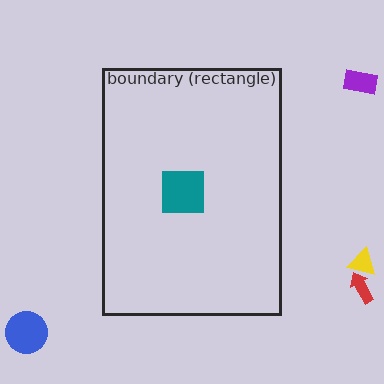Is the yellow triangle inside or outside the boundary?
Outside.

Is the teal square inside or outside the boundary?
Inside.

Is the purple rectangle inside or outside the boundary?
Outside.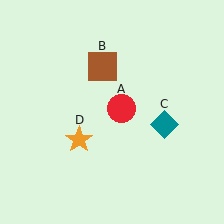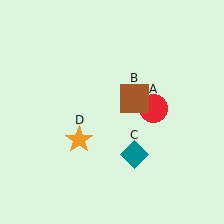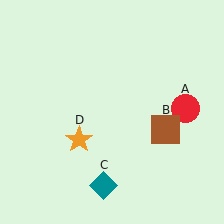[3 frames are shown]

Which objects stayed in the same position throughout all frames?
Orange star (object D) remained stationary.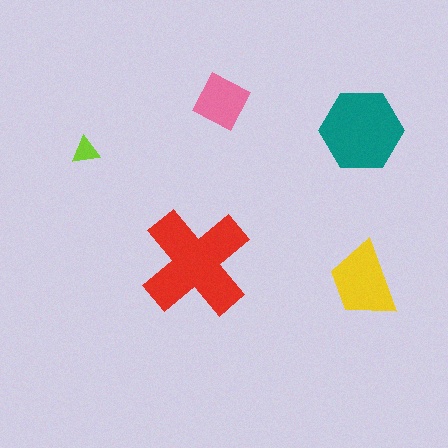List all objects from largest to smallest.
The red cross, the teal hexagon, the yellow trapezoid, the pink square, the lime triangle.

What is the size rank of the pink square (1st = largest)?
4th.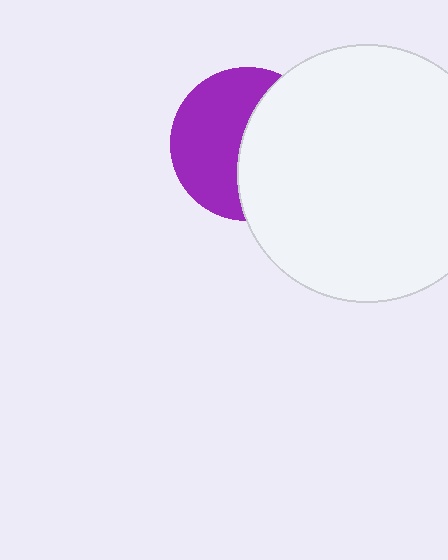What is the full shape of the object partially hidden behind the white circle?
The partially hidden object is a purple circle.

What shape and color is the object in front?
The object in front is a white circle.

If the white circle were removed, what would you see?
You would see the complete purple circle.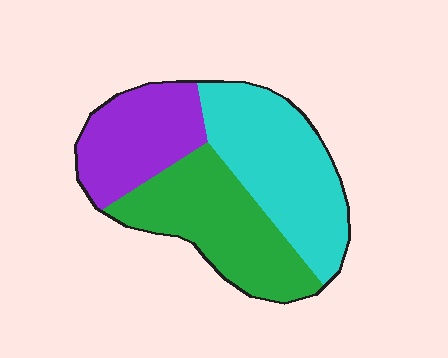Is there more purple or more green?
Green.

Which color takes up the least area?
Purple, at roughly 25%.